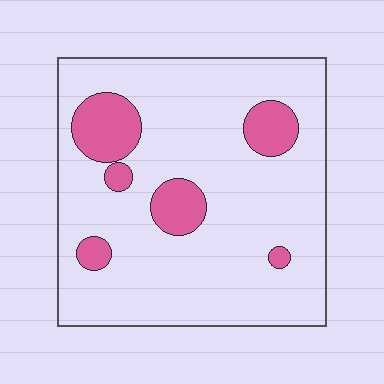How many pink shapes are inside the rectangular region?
6.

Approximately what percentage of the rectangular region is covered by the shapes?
Approximately 15%.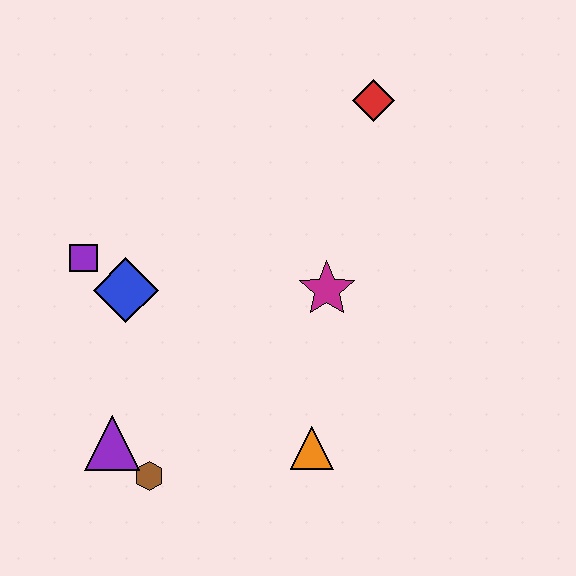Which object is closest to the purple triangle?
The brown hexagon is closest to the purple triangle.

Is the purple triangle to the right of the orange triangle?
No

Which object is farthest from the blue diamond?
The red diamond is farthest from the blue diamond.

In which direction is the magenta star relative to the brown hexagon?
The magenta star is above the brown hexagon.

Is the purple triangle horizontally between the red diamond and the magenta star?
No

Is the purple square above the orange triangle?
Yes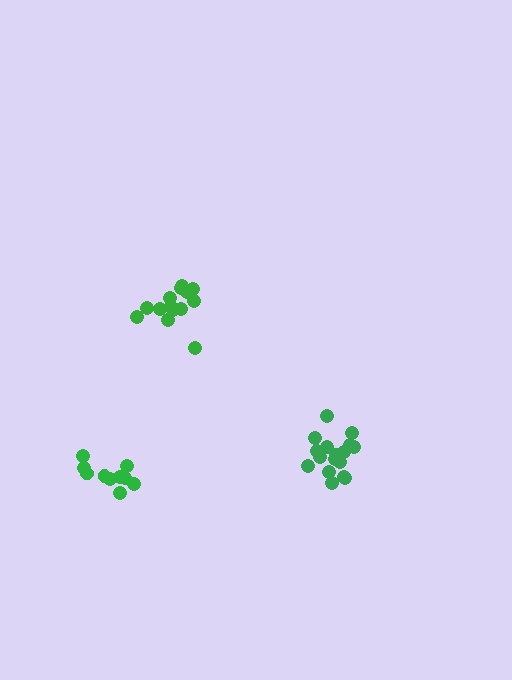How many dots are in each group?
Group 1: 11 dots, Group 2: 15 dots, Group 3: 17 dots (43 total).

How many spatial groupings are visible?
There are 3 spatial groupings.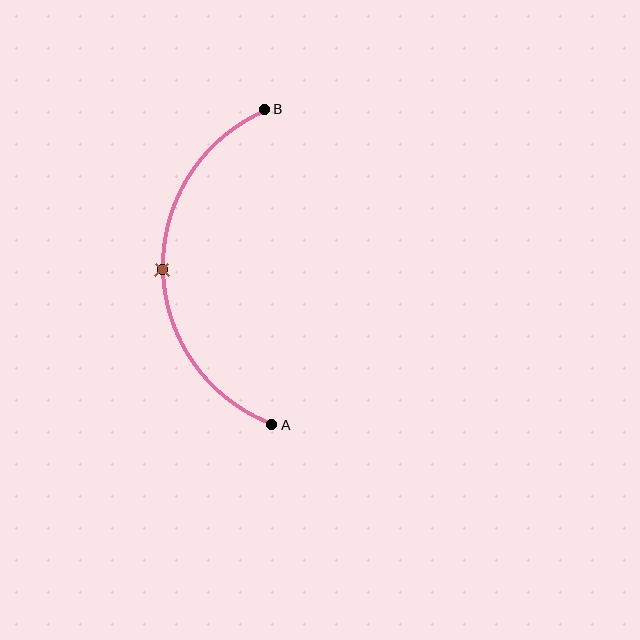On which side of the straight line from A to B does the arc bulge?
The arc bulges to the left of the straight line connecting A and B.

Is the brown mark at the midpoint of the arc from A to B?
Yes. The brown mark lies on the arc at equal arc-length from both A and B — it is the arc midpoint.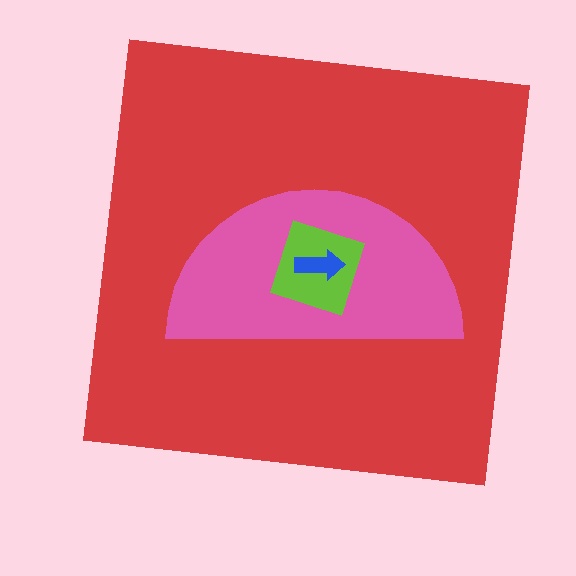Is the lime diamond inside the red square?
Yes.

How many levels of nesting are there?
4.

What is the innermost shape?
The blue arrow.